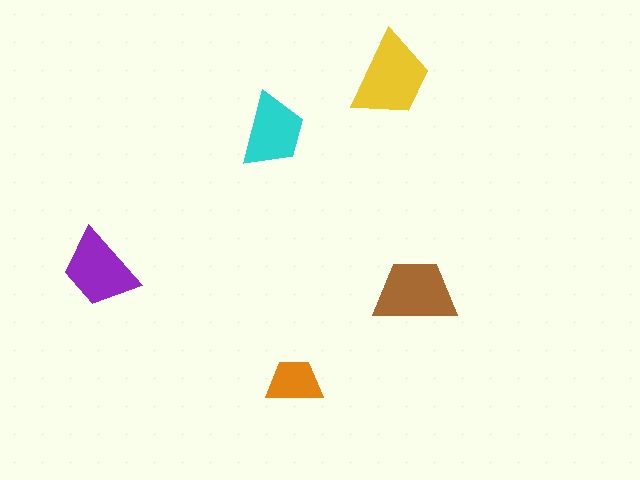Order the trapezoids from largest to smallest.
the yellow one, the brown one, the purple one, the cyan one, the orange one.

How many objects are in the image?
There are 5 objects in the image.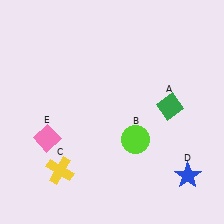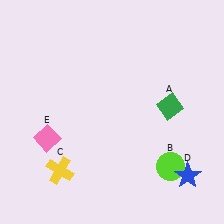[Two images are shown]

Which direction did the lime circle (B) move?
The lime circle (B) moved right.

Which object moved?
The lime circle (B) moved right.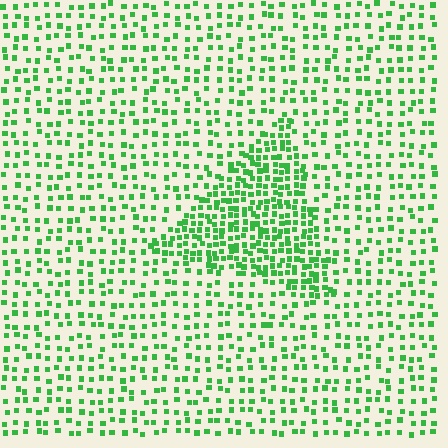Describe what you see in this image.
The image contains small green elements arranged at two different densities. A triangle-shaped region is visible where the elements are more densely packed than the surrounding area.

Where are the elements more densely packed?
The elements are more densely packed inside the triangle boundary.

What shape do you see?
I see a triangle.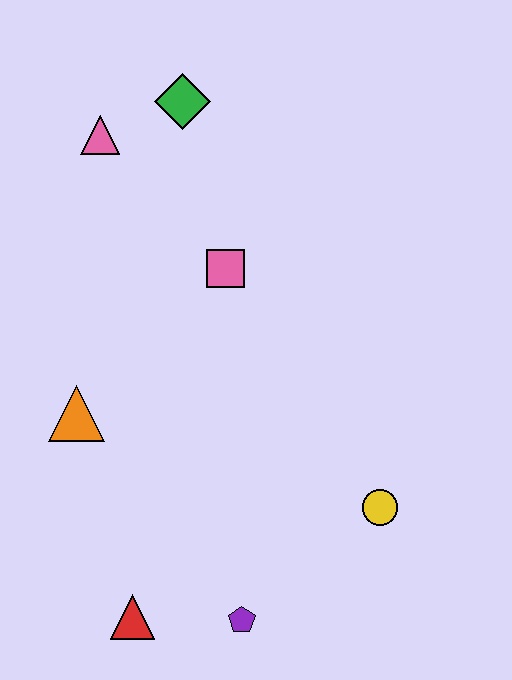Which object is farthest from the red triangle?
The green diamond is farthest from the red triangle.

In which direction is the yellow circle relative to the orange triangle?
The yellow circle is to the right of the orange triangle.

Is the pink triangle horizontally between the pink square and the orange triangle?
Yes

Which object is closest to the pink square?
The green diamond is closest to the pink square.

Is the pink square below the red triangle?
No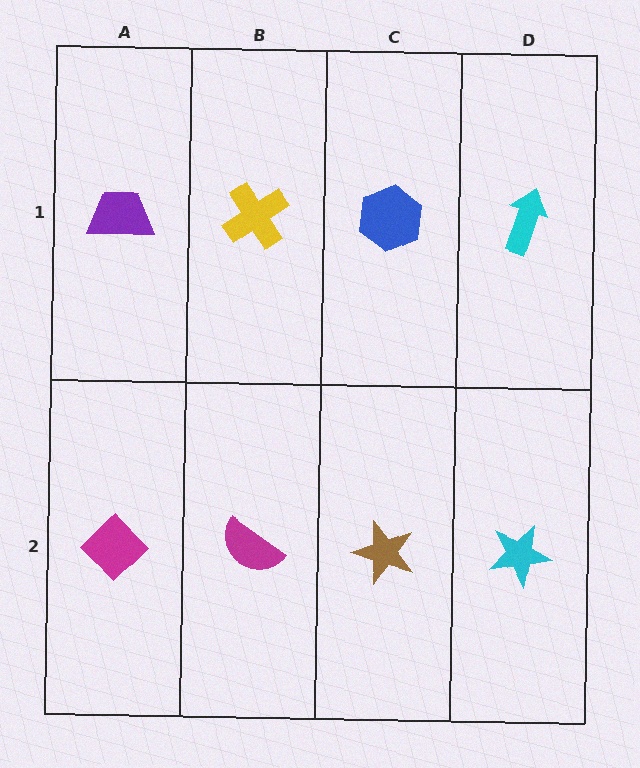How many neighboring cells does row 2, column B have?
3.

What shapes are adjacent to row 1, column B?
A magenta semicircle (row 2, column B), a purple trapezoid (row 1, column A), a blue hexagon (row 1, column C).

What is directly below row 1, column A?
A magenta diamond.